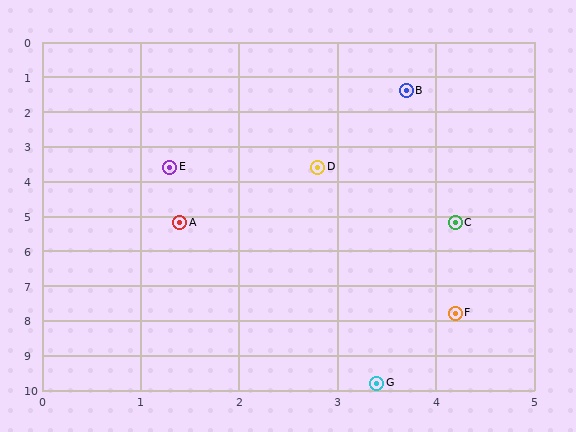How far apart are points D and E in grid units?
Points D and E are about 1.5 grid units apart.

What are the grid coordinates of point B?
Point B is at approximately (3.7, 1.4).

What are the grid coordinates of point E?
Point E is at approximately (1.3, 3.6).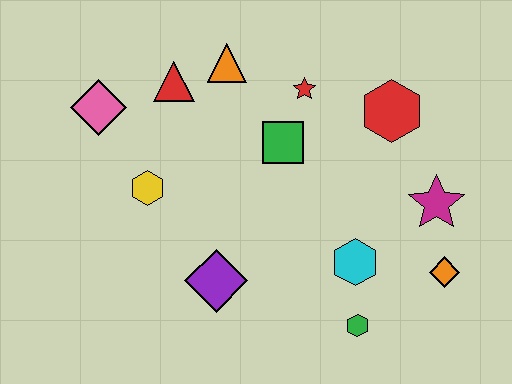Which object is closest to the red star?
The green square is closest to the red star.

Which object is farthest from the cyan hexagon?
The pink diamond is farthest from the cyan hexagon.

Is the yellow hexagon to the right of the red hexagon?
No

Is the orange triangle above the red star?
Yes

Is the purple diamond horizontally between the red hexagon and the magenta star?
No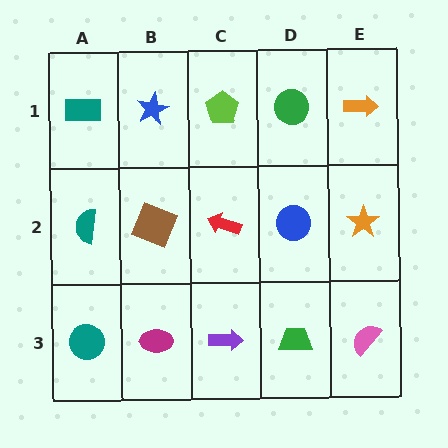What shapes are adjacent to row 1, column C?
A red arrow (row 2, column C), a blue star (row 1, column B), a green circle (row 1, column D).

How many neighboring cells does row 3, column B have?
3.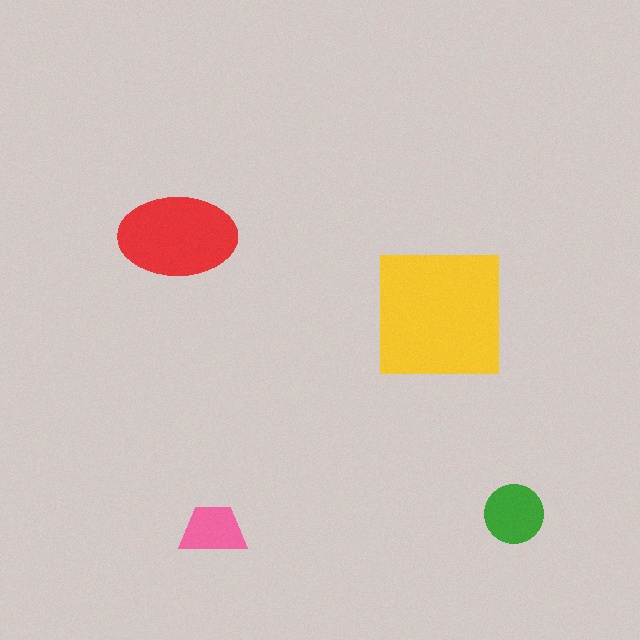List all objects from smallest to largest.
The pink trapezoid, the green circle, the red ellipse, the yellow square.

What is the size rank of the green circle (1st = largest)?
3rd.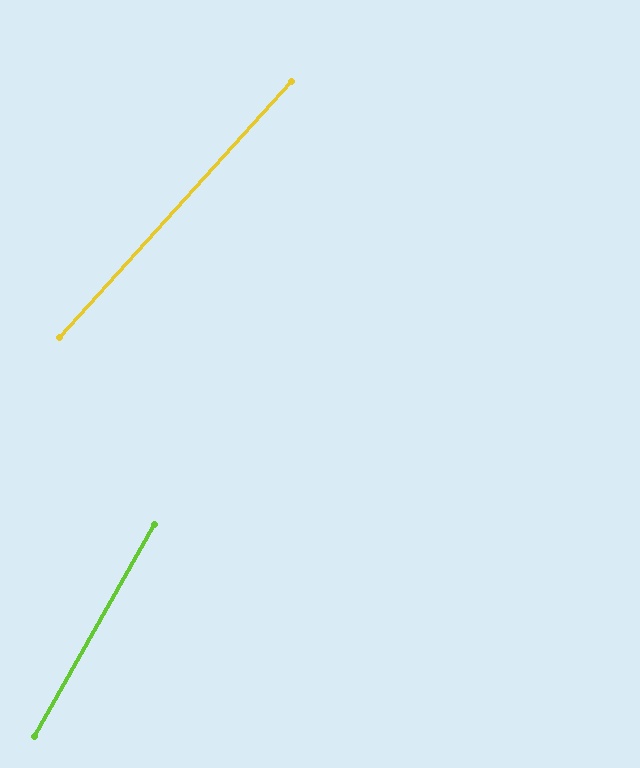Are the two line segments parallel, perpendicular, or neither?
Neither parallel nor perpendicular — they differ by about 13°.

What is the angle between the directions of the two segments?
Approximately 13 degrees.